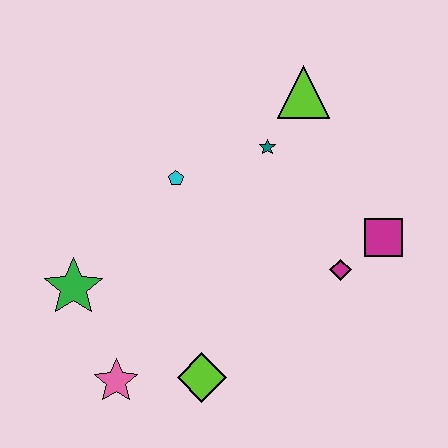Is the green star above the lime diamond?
Yes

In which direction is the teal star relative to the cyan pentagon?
The teal star is to the right of the cyan pentagon.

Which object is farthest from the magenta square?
The green star is farthest from the magenta square.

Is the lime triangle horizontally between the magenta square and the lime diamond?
Yes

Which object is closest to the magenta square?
The magenta diamond is closest to the magenta square.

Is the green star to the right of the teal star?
No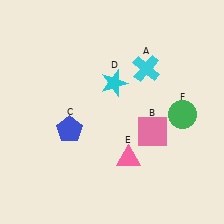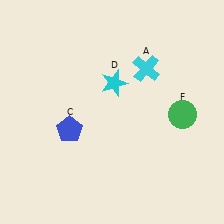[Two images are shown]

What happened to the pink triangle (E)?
The pink triangle (E) was removed in Image 2. It was in the bottom-right area of Image 1.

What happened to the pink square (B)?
The pink square (B) was removed in Image 2. It was in the bottom-right area of Image 1.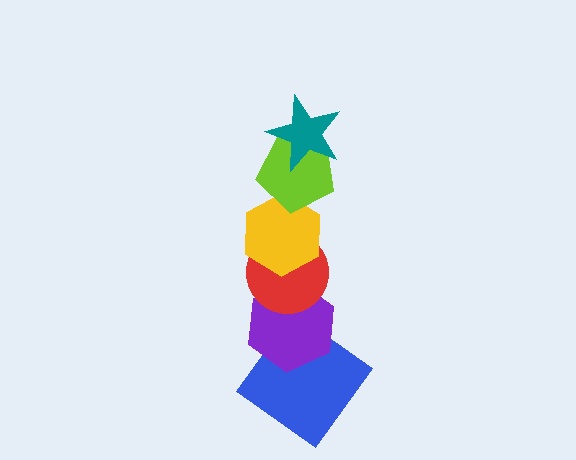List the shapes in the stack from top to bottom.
From top to bottom: the teal star, the lime pentagon, the yellow hexagon, the red circle, the purple hexagon, the blue diamond.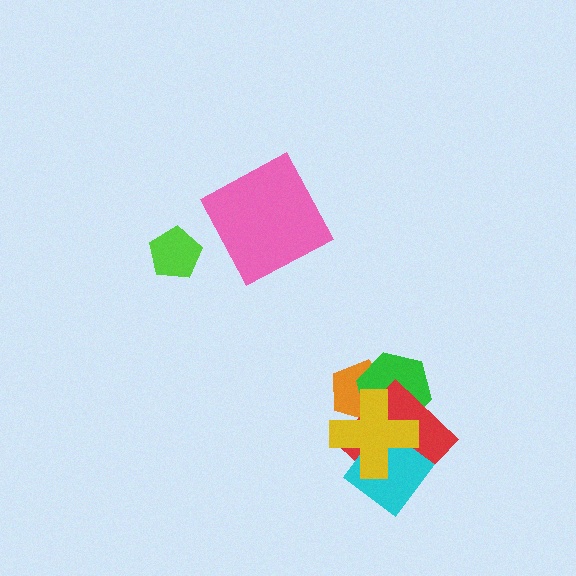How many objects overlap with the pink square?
0 objects overlap with the pink square.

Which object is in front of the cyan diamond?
The yellow cross is in front of the cyan diamond.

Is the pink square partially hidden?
No, no other shape covers it.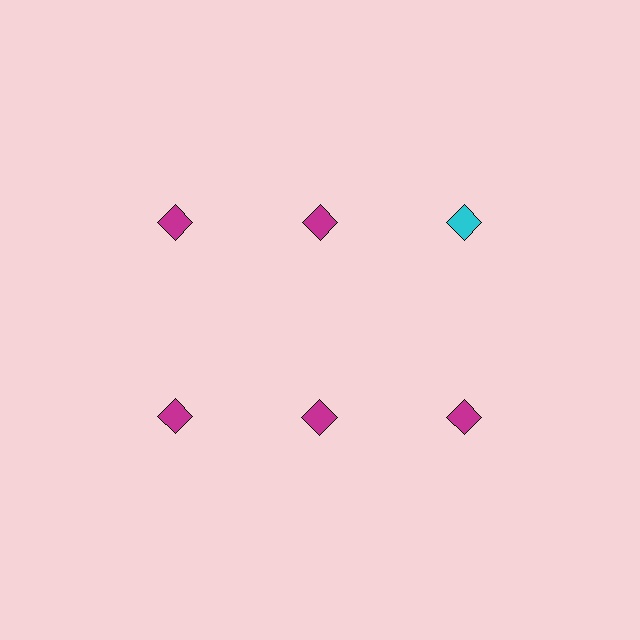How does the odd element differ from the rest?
It has a different color: cyan instead of magenta.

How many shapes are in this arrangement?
There are 6 shapes arranged in a grid pattern.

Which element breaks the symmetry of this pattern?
The cyan diamond in the top row, center column breaks the symmetry. All other shapes are magenta diamonds.